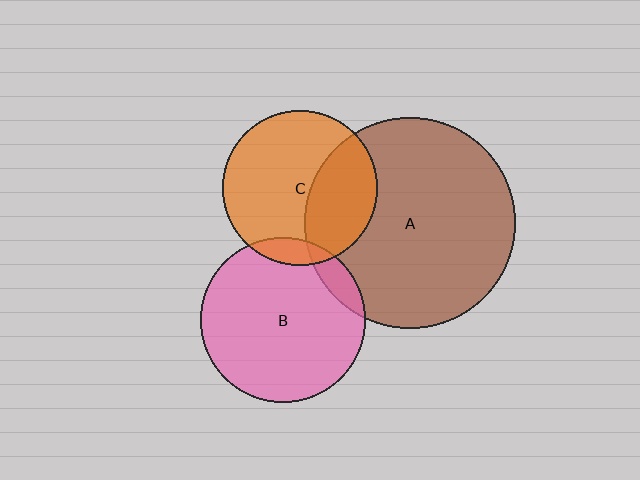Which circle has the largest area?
Circle A (brown).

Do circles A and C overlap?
Yes.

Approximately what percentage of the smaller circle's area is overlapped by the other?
Approximately 35%.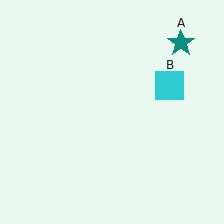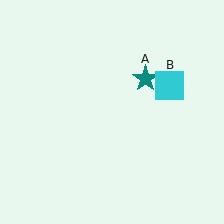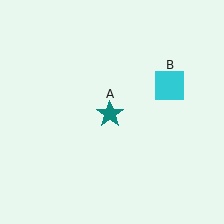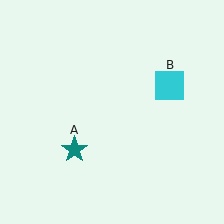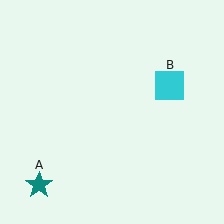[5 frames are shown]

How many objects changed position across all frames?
1 object changed position: teal star (object A).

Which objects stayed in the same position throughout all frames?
Cyan square (object B) remained stationary.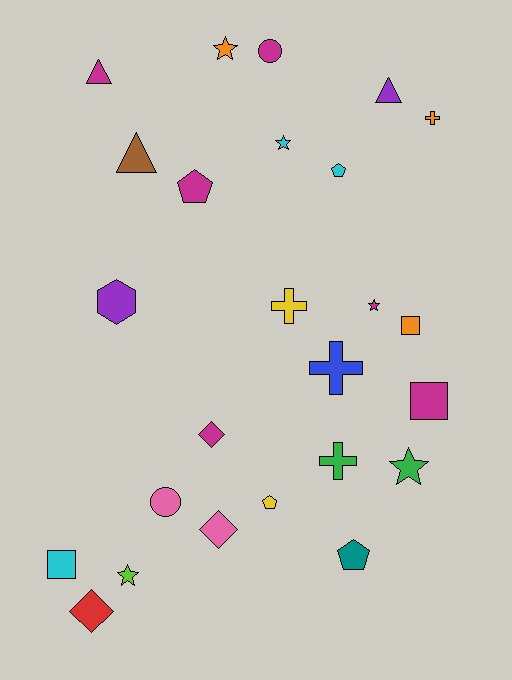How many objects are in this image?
There are 25 objects.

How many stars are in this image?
There are 5 stars.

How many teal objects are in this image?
There is 1 teal object.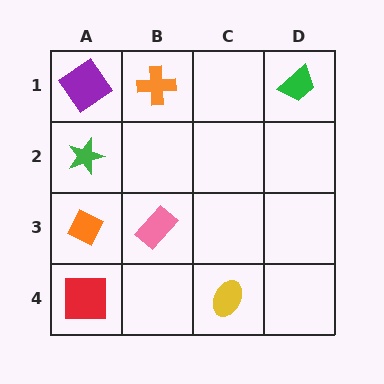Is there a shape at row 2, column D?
No, that cell is empty.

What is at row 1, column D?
A green trapezoid.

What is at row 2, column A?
A green star.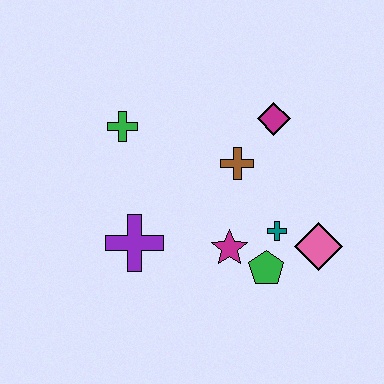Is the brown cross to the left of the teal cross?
Yes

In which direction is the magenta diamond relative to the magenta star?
The magenta diamond is above the magenta star.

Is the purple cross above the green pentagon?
Yes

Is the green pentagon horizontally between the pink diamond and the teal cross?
No